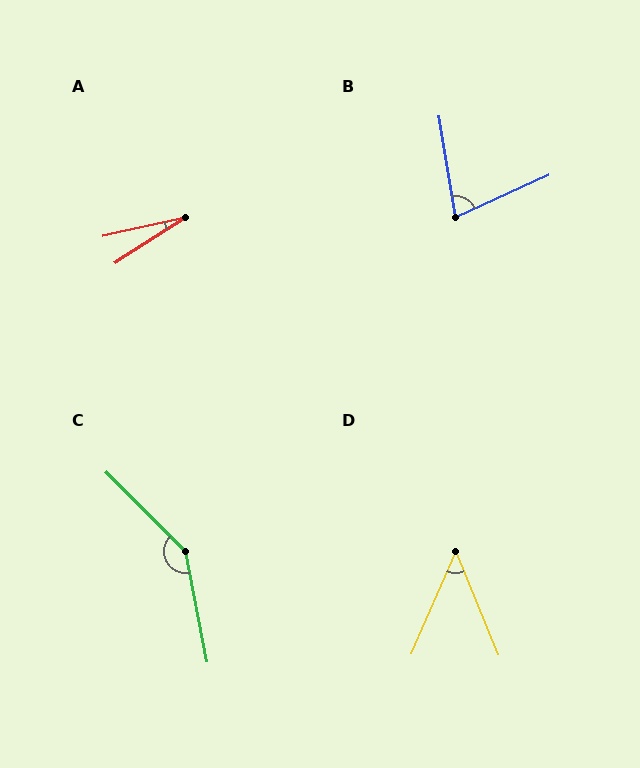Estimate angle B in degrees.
Approximately 74 degrees.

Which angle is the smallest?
A, at approximately 20 degrees.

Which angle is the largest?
C, at approximately 146 degrees.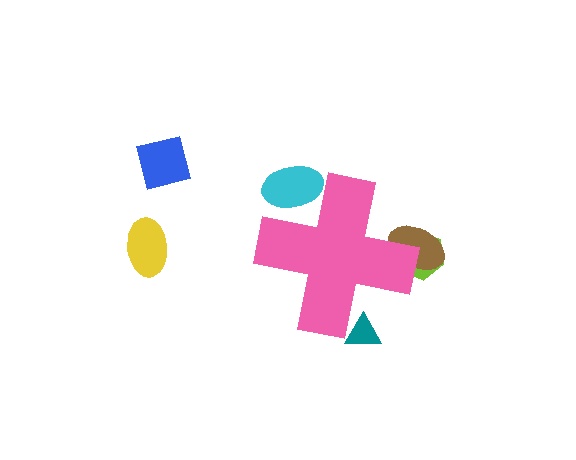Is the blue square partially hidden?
No, the blue square is fully visible.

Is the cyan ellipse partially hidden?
Yes, the cyan ellipse is partially hidden behind the pink cross.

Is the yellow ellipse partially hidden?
No, the yellow ellipse is fully visible.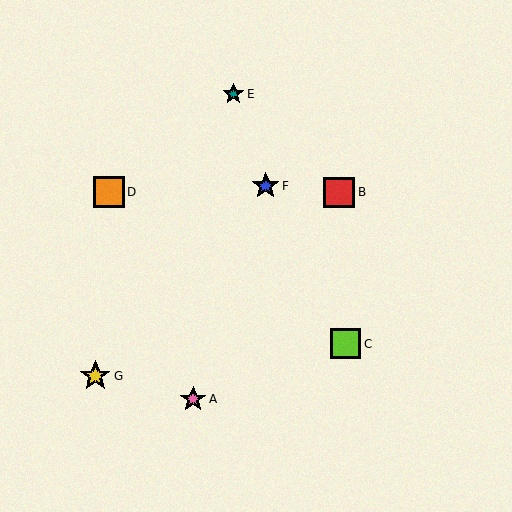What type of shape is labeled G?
Shape G is a yellow star.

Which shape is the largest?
The red square (labeled B) is the largest.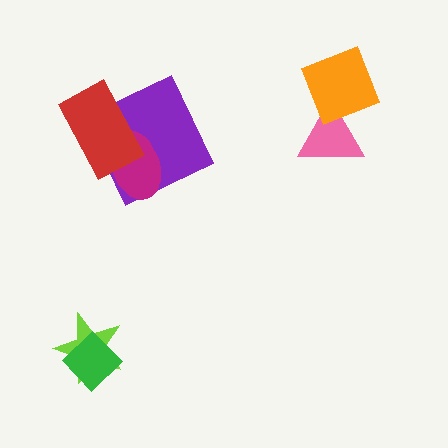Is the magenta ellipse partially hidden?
Yes, it is partially covered by another shape.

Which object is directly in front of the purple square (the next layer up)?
The magenta ellipse is directly in front of the purple square.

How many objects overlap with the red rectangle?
2 objects overlap with the red rectangle.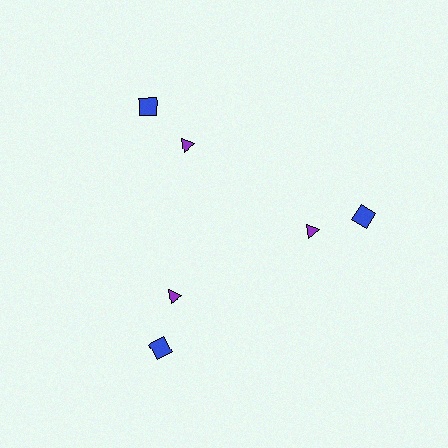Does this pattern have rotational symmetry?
Yes, this pattern has 3-fold rotational symmetry. It looks the same after rotating 120 degrees around the center.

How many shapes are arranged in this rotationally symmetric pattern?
There are 6 shapes, arranged in 3 groups of 2.